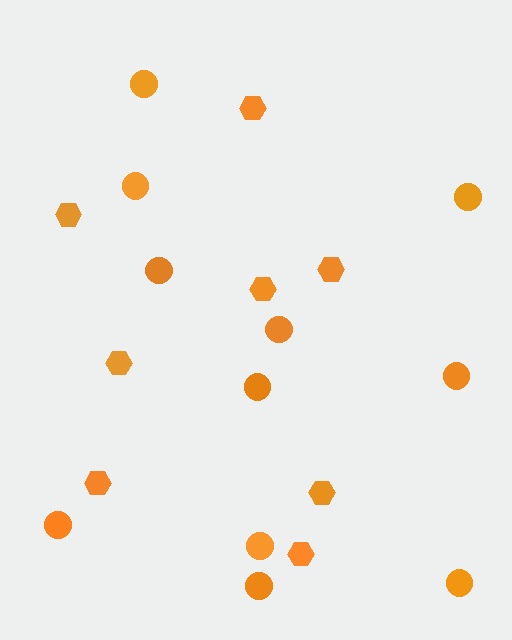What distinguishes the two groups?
There are 2 groups: one group of hexagons (8) and one group of circles (11).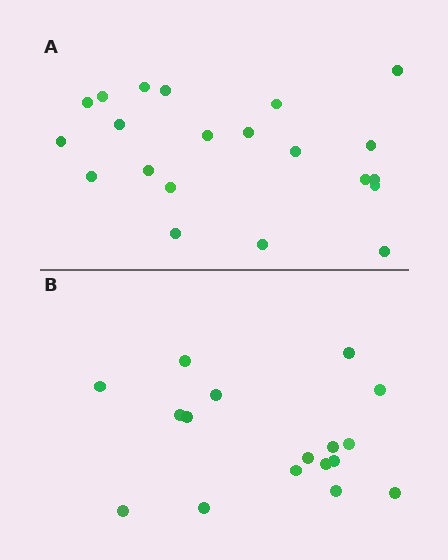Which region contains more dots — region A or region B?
Region A (the top region) has more dots.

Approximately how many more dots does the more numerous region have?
Region A has about 4 more dots than region B.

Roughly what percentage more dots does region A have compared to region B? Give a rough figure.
About 25% more.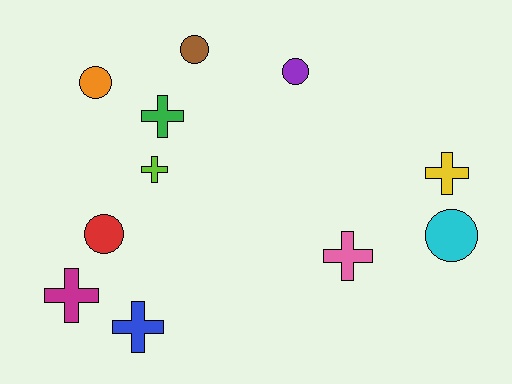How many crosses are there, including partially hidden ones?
There are 6 crosses.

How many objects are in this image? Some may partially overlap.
There are 11 objects.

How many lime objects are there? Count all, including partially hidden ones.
There is 1 lime object.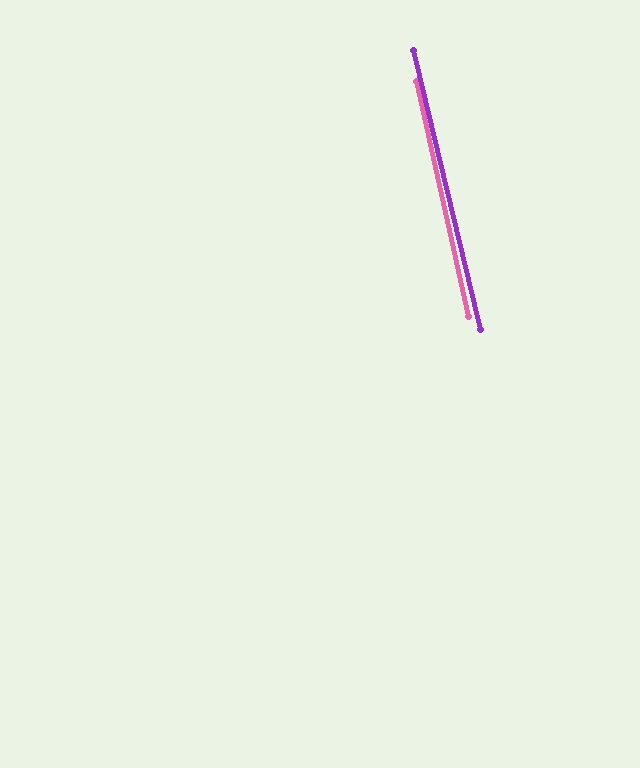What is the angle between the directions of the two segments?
Approximately 1 degree.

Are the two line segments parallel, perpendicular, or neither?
Parallel — their directions differ by only 0.9°.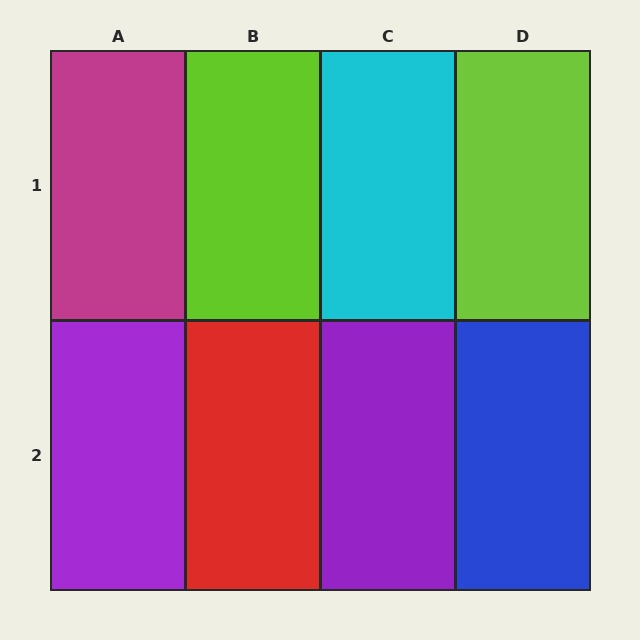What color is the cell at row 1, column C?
Cyan.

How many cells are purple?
2 cells are purple.